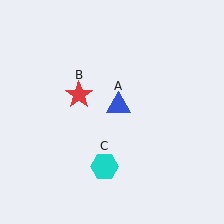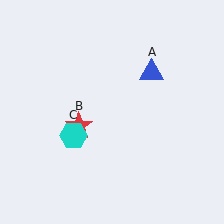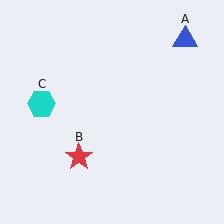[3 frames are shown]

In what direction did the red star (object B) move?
The red star (object B) moved down.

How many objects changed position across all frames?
3 objects changed position: blue triangle (object A), red star (object B), cyan hexagon (object C).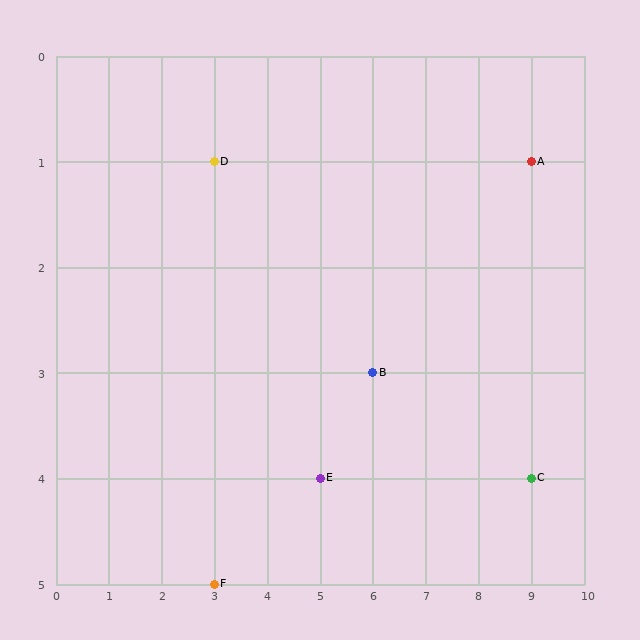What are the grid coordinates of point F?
Point F is at grid coordinates (3, 5).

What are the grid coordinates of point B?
Point B is at grid coordinates (6, 3).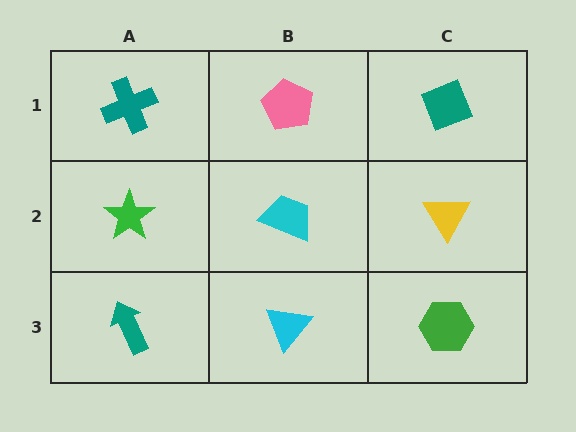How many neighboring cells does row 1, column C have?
2.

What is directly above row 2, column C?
A teal diamond.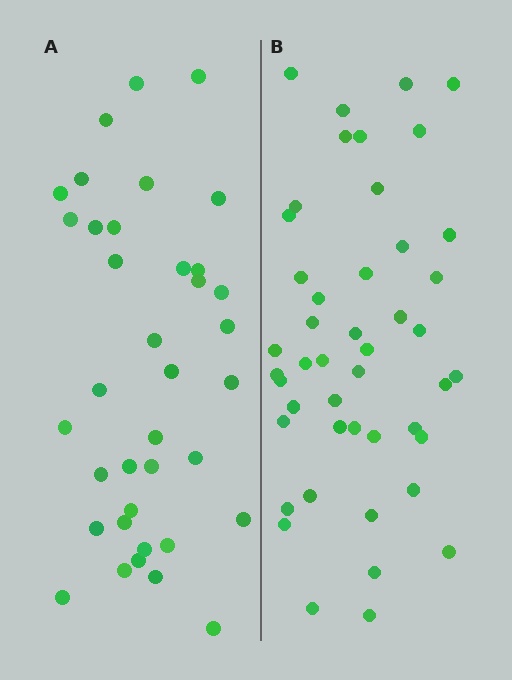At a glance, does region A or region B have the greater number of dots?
Region B (the right region) has more dots.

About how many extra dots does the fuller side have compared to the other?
Region B has roughly 8 or so more dots than region A.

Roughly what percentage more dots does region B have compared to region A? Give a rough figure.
About 25% more.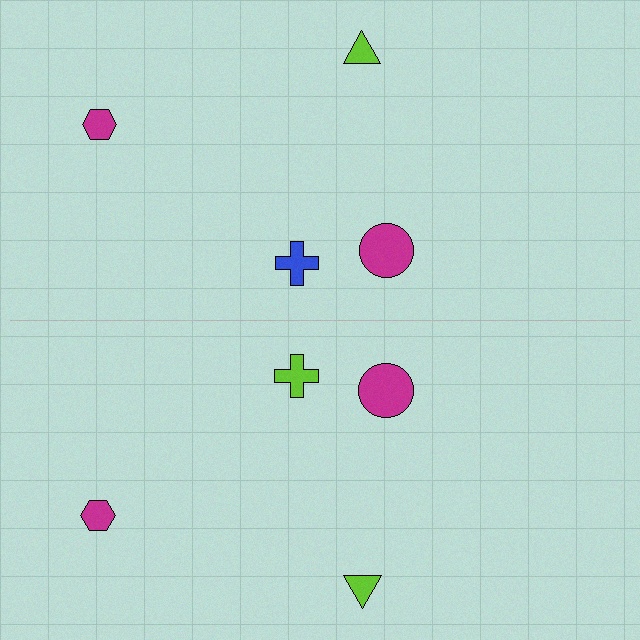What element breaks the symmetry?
The lime cross on the bottom side breaks the symmetry — its mirror counterpart is blue.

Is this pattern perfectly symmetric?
No, the pattern is not perfectly symmetric. The lime cross on the bottom side breaks the symmetry — its mirror counterpart is blue.